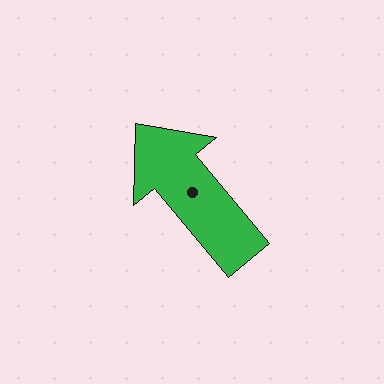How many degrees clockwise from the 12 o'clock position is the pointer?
Approximately 320 degrees.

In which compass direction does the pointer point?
Northwest.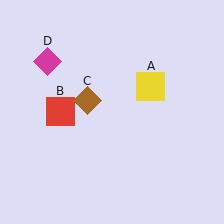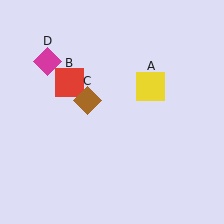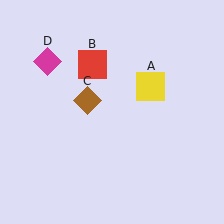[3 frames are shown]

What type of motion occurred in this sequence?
The red square (object B) rotated clockwise around the center of the scene.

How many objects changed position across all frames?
1 object changed position: red square (object B).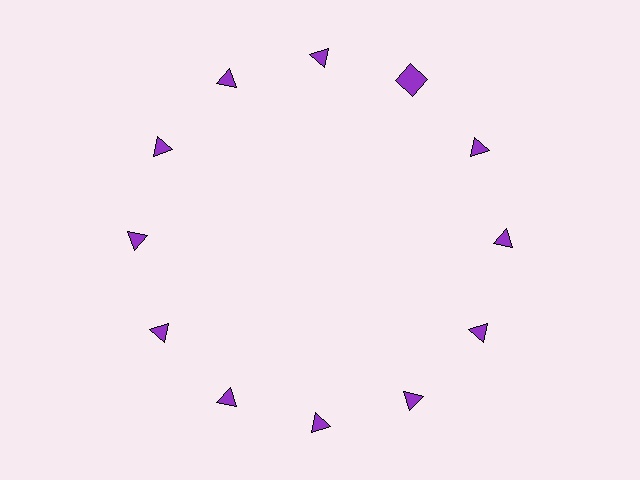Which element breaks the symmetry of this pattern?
The purple square at roughly the 1 o'clock position breaks the symmetry. All other shapes are purple triangles.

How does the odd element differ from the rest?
It has a different shape: square instead of triangle.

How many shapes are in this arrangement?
There are 12 shapes arranged in a ring pattern.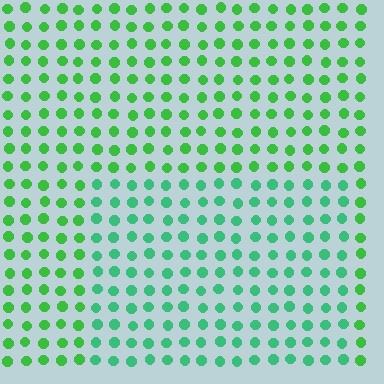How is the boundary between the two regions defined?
The boundary is defined purely by a slight shift in hue (about 28 degrees). Spacing, size, and orientation are identical on both sides.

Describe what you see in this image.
The image is filled with small green elements in a uniform arrangement. A rectangle-shaped region is visible where the elements are tinted to a slightly different hue, forming a subtle color boundary.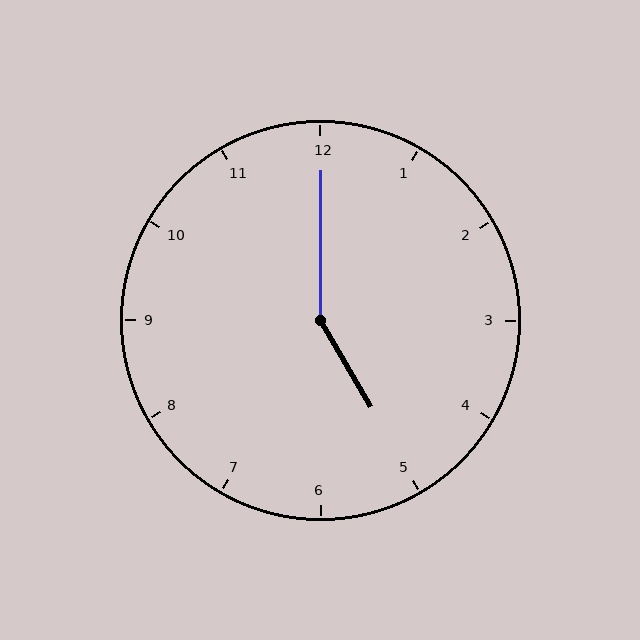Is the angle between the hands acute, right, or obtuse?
It is obtuse.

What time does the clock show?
5:00.